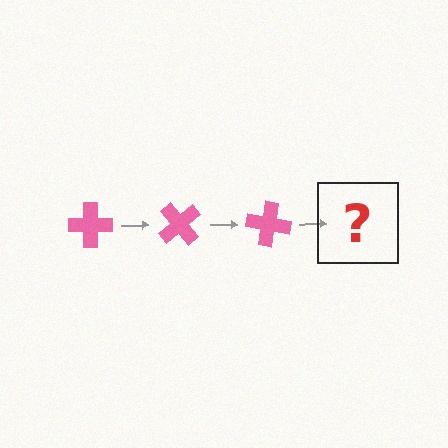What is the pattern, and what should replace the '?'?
The pattern is that the cross rotates 50 degrees each step. The '?' should be a pink cross rotated 150 degrees.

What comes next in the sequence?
The next element should be a pink cross rotated 150 degrees.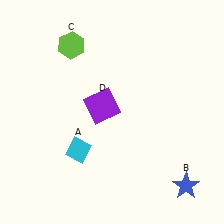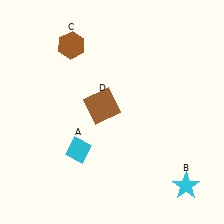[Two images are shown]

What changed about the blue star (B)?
In Image 1, B is blue. In Image 2, it changed to cyan.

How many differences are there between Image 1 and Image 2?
There are 3 differences between the two images.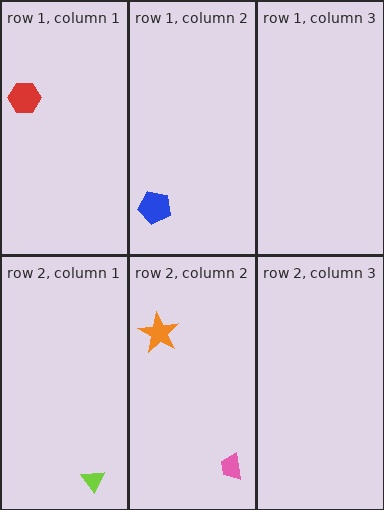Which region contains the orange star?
The row 2, column 2 region.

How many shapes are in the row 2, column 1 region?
1.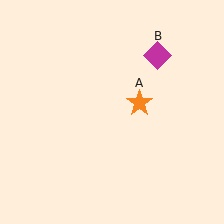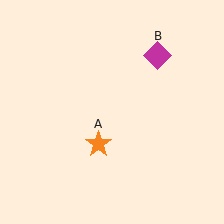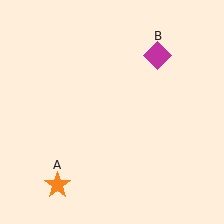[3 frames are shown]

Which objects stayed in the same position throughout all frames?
Magenta diamond (object B) remained stationary.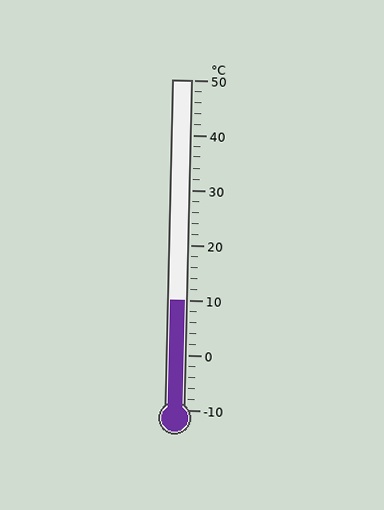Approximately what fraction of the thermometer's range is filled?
The thermometer is filled to approximately 35% of its range.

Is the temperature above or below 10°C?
The temperature is at 10°C.